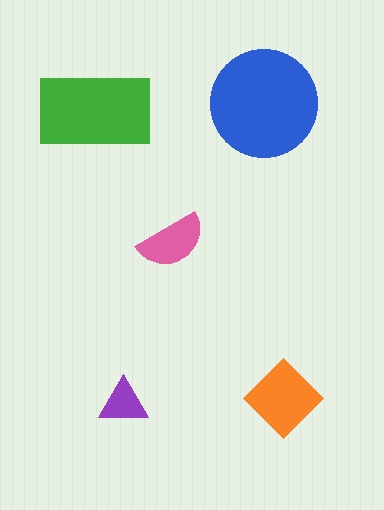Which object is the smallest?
The purple triangle.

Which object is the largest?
The blue circle.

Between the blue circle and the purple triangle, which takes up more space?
The blue circle.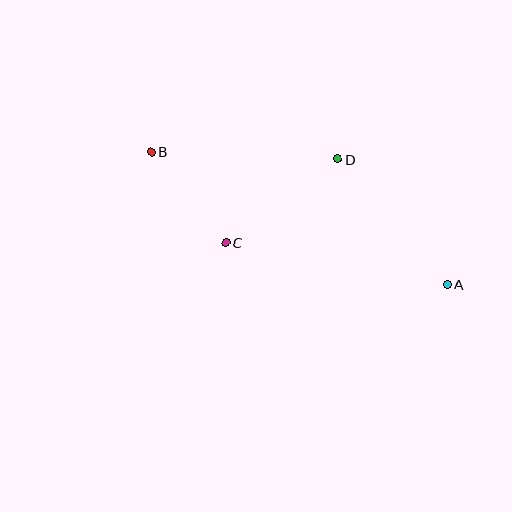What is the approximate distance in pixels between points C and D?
The distance between C and D is approximately 140 pixels.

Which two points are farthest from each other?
Points A and B are farthest from each other.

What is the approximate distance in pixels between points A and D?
The distance between A and D is approximately 166 pixels.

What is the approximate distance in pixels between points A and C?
The distance between A and C is approximately 225 pixels.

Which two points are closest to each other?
Points B and C are closest to each other.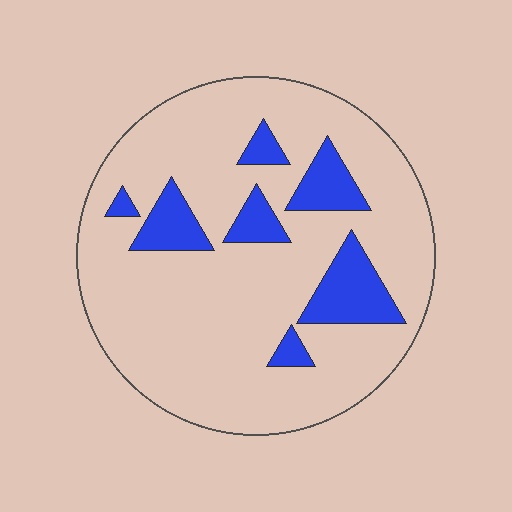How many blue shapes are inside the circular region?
7.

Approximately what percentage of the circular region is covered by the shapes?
Approximately 15%.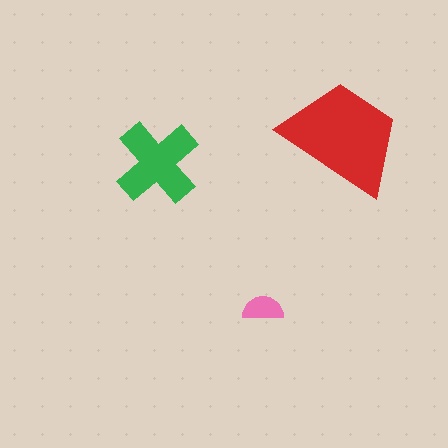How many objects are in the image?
There are 3 objects in the image.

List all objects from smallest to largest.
The pink semicircle, the green cross, the red trapezoid.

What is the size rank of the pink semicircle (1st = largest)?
3rd.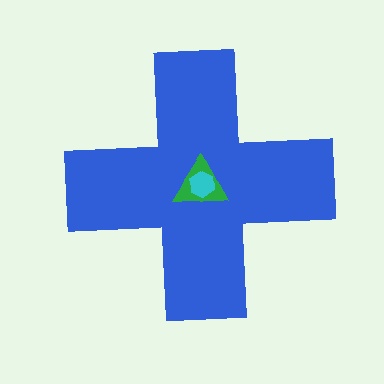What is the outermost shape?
The blue cross.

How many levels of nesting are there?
3.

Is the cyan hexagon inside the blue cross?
Yes.